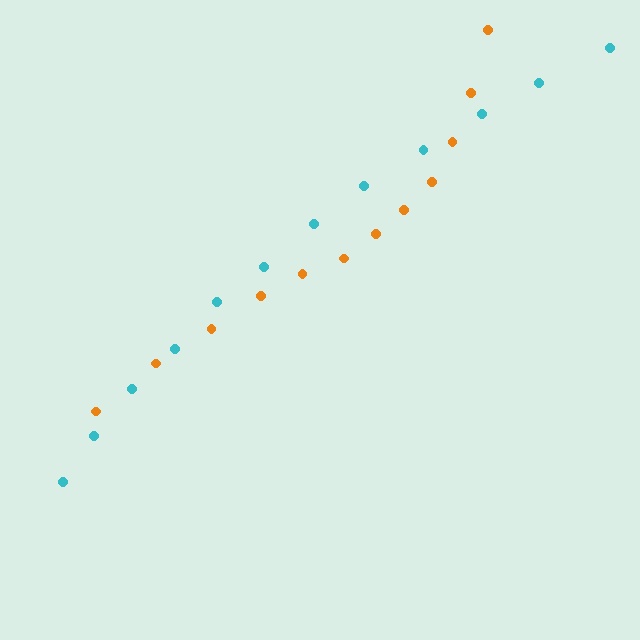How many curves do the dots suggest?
There are 2 distinct paths.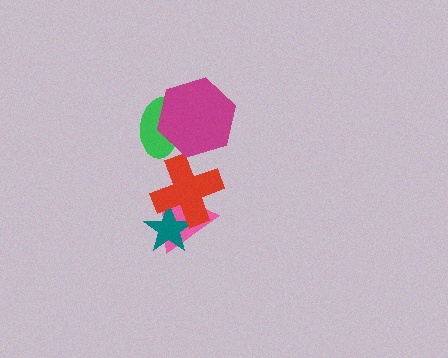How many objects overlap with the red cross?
2 objects overlap with the red cross.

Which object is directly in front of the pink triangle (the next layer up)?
The teal star is directly in front of the pink triangle.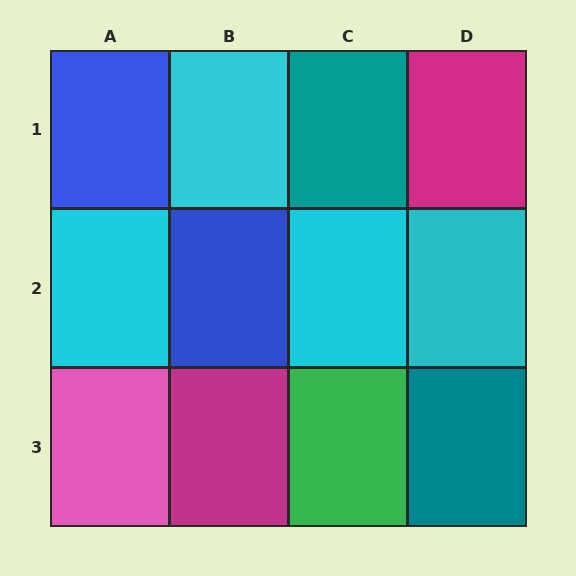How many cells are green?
1 cell is green.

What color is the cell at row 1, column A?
Blue.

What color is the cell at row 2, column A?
Cyan.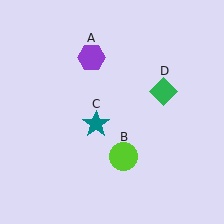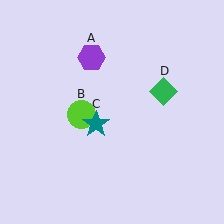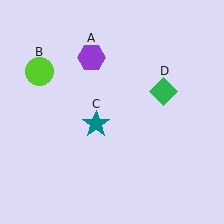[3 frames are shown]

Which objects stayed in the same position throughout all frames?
Purple hexagon (object A) and teal star (object C) and green diamond (object D) remained stationary.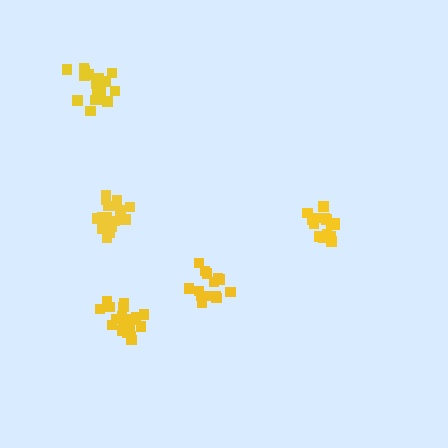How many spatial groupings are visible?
There are 5 spatial groupings.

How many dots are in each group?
Group 1: 19 dots, Group 2: 14 dots, Group 3: 16 dots, Group 4: 19 dots, Group 5: 19 dots (87 total).